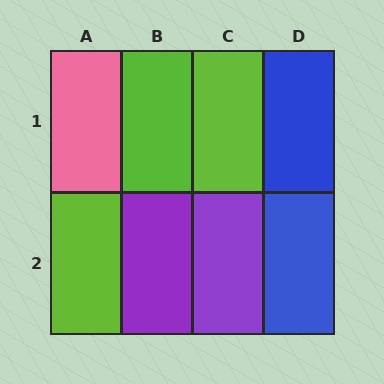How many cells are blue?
2 cells are blue.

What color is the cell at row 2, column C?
Purple.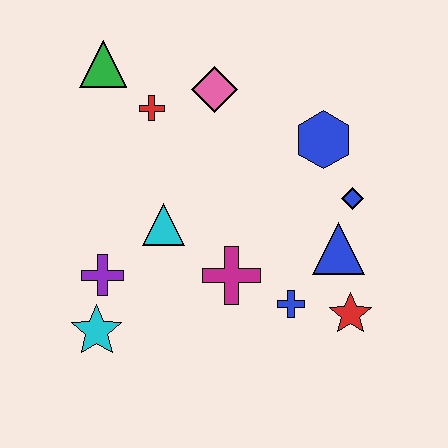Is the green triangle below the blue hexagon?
No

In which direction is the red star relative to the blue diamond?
The red star is below the blue diamond.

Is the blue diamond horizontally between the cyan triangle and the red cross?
No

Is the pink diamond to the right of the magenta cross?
No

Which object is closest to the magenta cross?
The blue cross is closest to the magenta cross.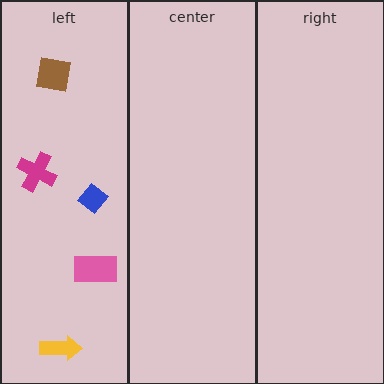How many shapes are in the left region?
5.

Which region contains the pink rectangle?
The left region.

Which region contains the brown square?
The left region.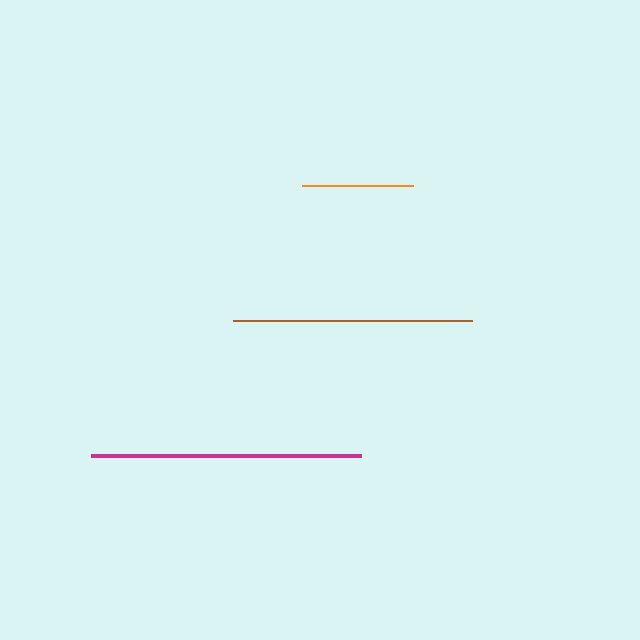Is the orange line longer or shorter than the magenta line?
The magenta line is longer than the orange line.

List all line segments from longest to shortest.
From longest to shortest: magenta, brown, orange.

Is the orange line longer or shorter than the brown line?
The brown line is longer than the orange line.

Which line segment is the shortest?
The orange line is the shortest at approximately 111 pixels.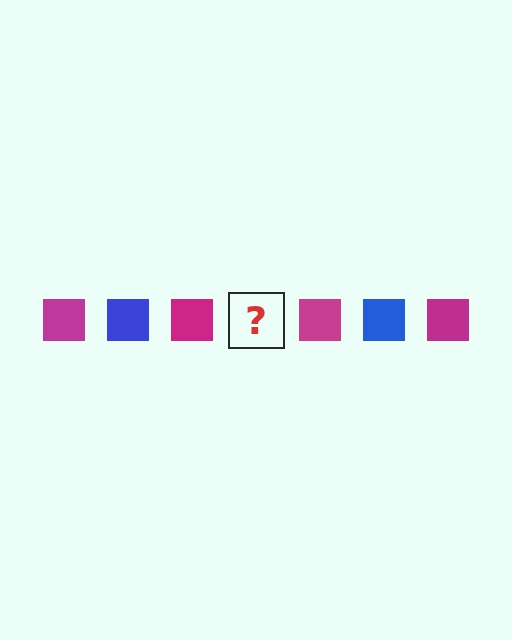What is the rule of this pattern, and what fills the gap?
The rule is that the pattern cycles through magenta, blue squares. The gap should be filled with a blue square.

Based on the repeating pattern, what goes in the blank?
The blank should be a blue square.